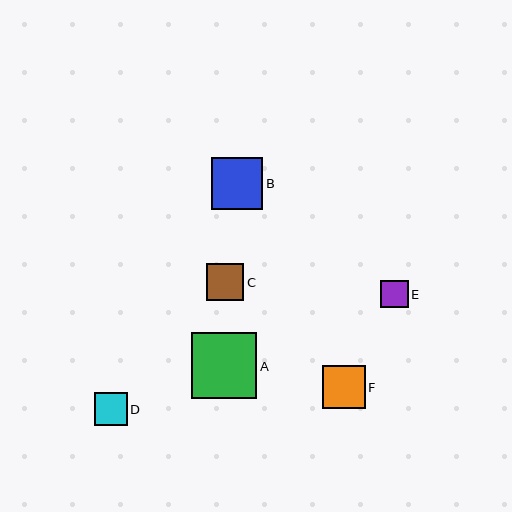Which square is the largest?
Square A is the largest with a size of approximately 66 pixels.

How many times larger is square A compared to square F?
Square A is approximately 1.5 times the size of square F.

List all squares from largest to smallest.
From largest to smallest: A, B, F, C, D, E.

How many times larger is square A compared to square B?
Square A is approximately 1.3 times the size of square B.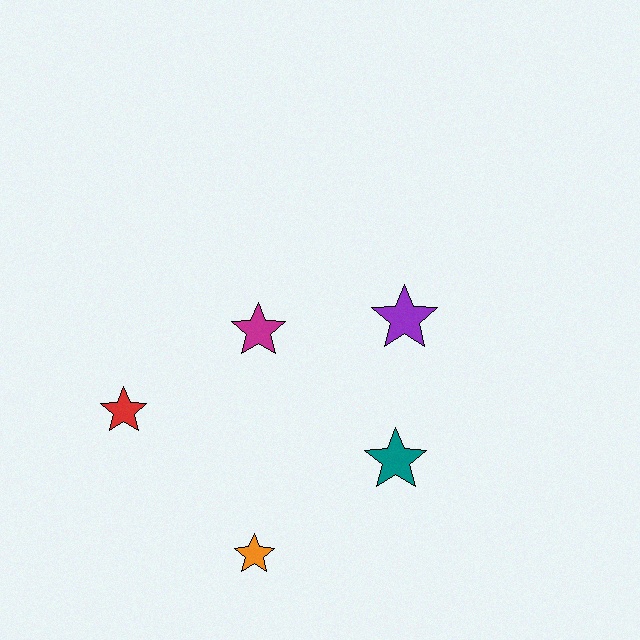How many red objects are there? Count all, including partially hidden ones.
There is 1 red object.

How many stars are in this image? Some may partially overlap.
There are 5 stars.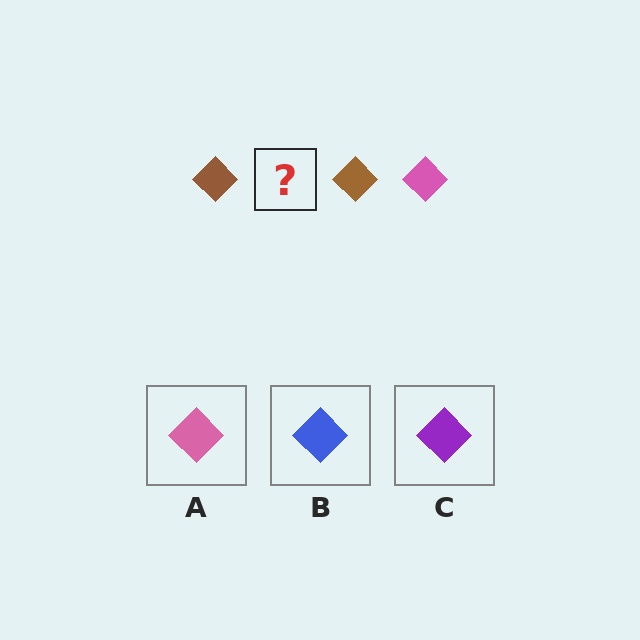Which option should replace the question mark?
Option A.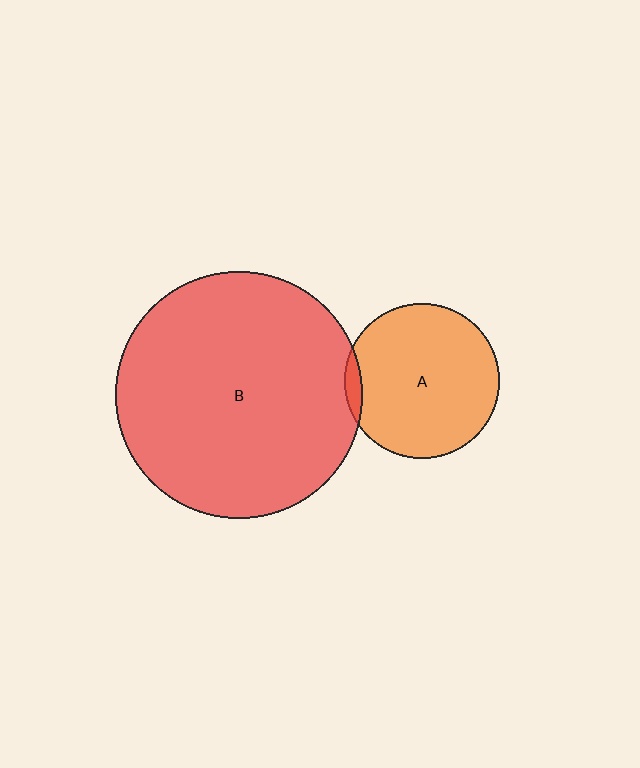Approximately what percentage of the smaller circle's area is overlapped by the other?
Approximately 5%.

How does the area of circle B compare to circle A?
Approximately 2.5 times.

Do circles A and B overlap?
Yes.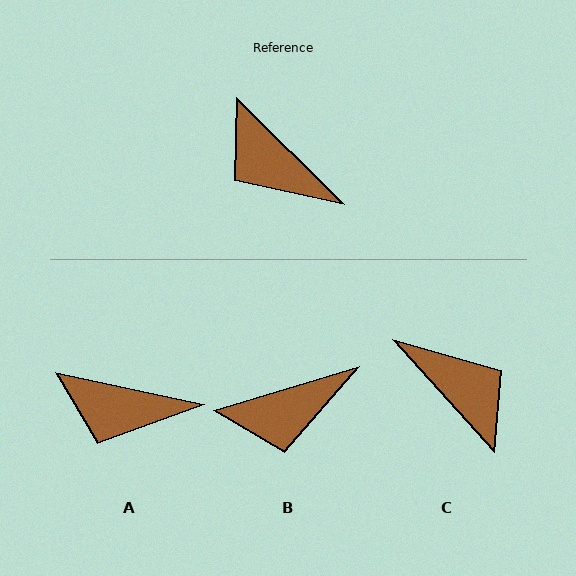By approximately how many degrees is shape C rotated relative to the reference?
Approximately 176 degrees counter-clockwise.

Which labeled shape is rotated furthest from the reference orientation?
C, about 176 degrees away.